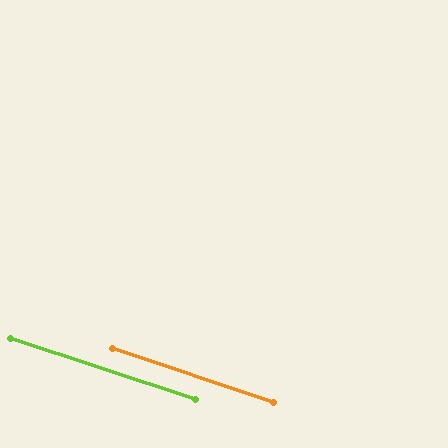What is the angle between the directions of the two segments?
Approximately 1 degree.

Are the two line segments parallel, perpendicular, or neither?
Parallel — their directions differ by only 0.8°.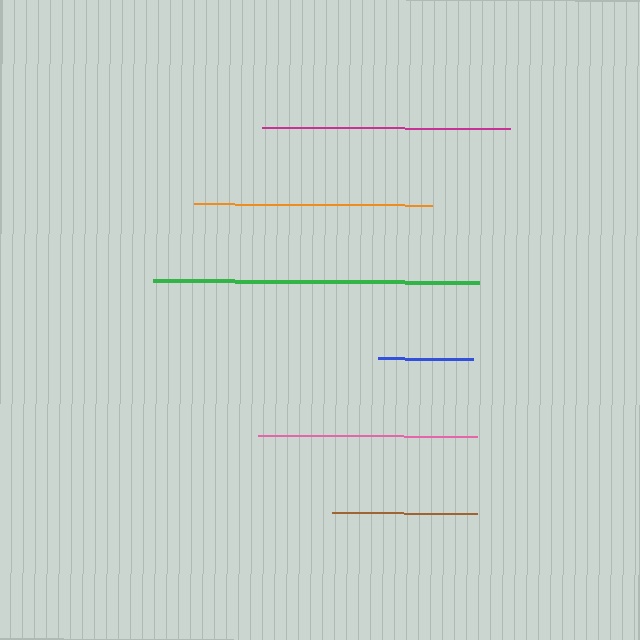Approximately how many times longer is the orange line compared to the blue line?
The orange line is approximately 2.5 times the length of the blue line.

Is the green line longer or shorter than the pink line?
The green line is longer than the pink line.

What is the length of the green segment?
The green segment is approximately 326 pixels long.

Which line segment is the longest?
The green line is the longest at approximately 326 pixels.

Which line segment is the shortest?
The blue line is the shortest at approximately 96 pixels.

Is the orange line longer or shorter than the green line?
The green line is longer than the orange line.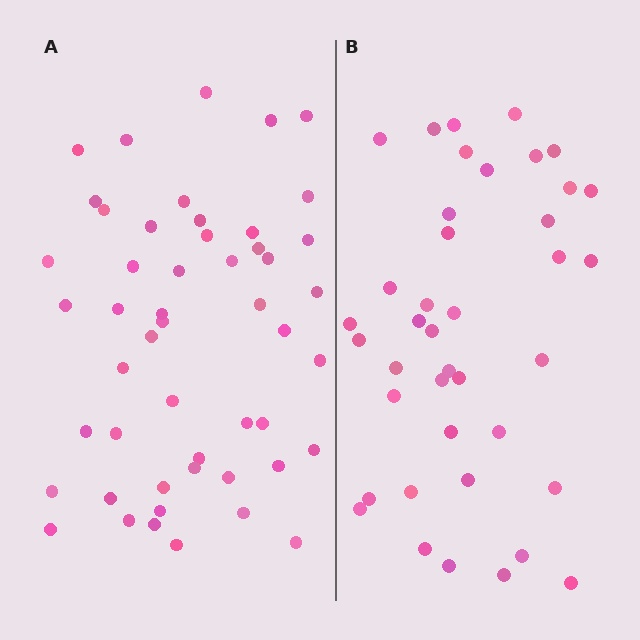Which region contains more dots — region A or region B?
Region A (the left region) has more dots.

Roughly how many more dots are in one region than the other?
Region A has roughly 10 or so more dots than region B.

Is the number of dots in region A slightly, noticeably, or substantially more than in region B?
Region A has noticeably more, but not dramatically so. The ratio is roughly 1.2 to 1.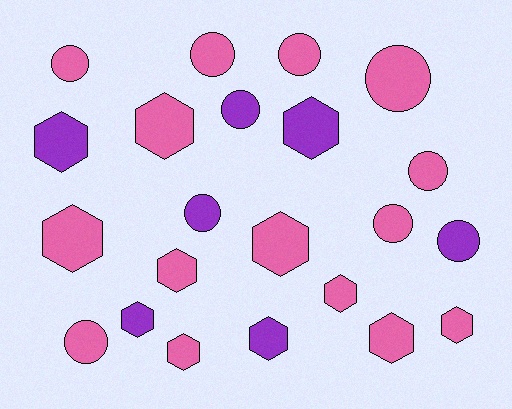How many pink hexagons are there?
There are 8 pink hexagons.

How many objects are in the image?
There are 22 objects.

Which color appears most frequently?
Pink, with 15 objects.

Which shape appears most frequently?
Hexagon, with 12 objects.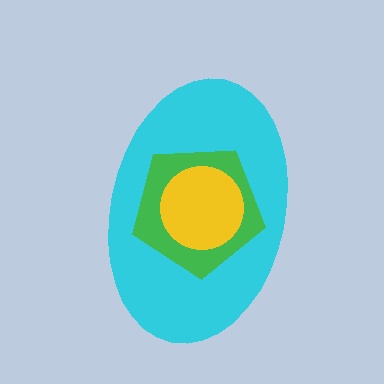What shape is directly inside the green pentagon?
The yellow circle.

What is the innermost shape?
The yellow circle.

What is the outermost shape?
The cyan ellipse.